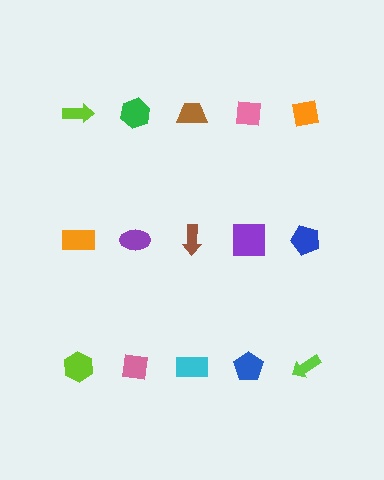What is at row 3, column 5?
A lime arrow.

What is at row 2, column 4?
A purple square.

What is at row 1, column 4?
A pink square.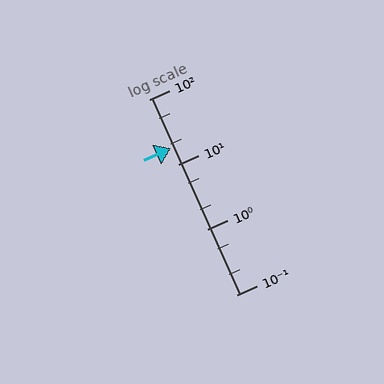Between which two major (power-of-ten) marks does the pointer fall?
The pointer is between 10 and 100.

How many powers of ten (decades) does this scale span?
The scale spans 3 decades, from 0.1 to 100.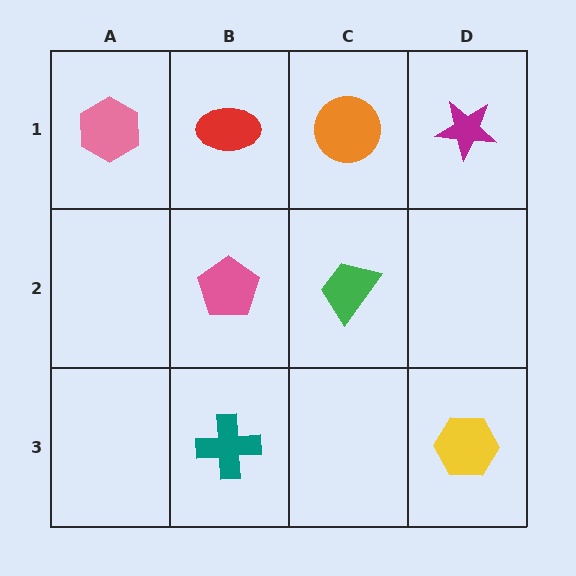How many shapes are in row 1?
4 shapes.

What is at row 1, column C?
An orange circle.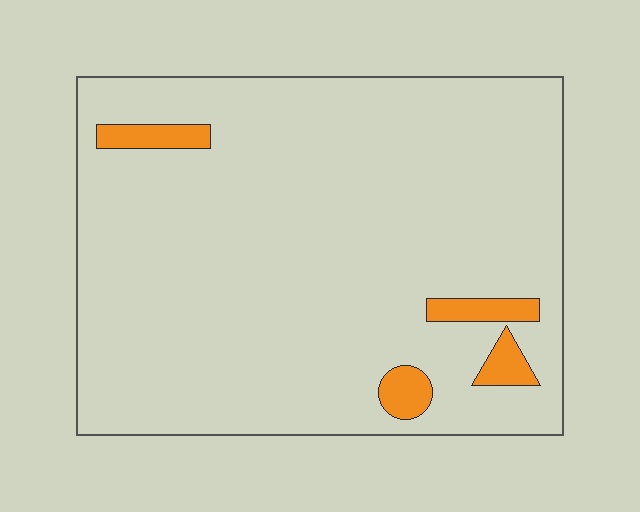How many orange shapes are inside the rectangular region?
4.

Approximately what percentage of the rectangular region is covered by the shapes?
Approximately 5%.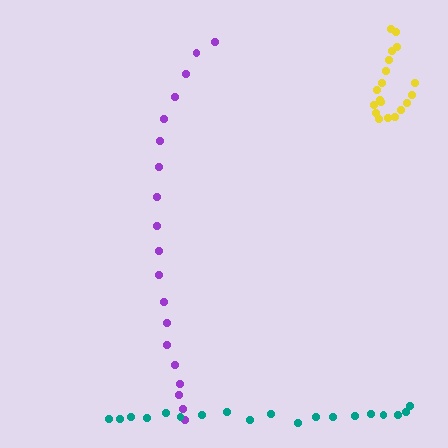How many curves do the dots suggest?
There are 3 distinct paths.